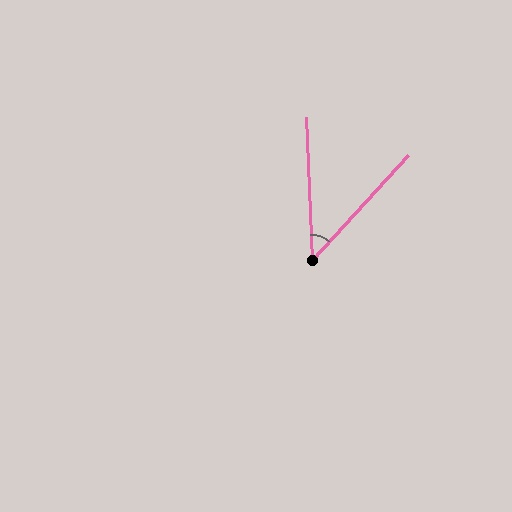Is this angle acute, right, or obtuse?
It is acute.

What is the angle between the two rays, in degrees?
Approximately 44 degrees.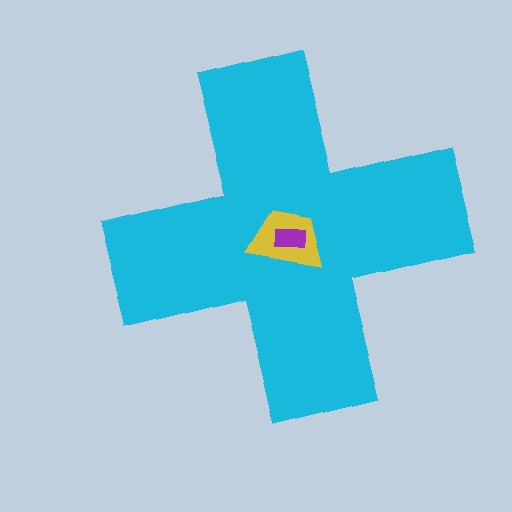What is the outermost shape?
The cyan cross.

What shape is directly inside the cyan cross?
The yellow trapezoid.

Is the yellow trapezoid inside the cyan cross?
Yes.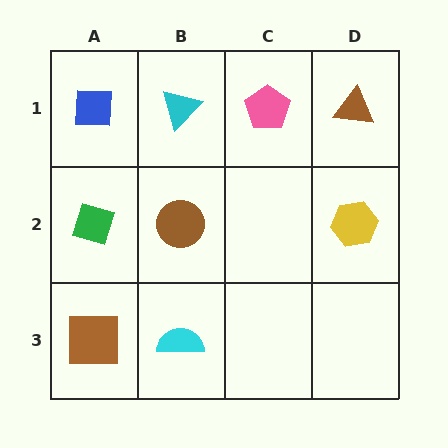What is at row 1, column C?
A pink pentagon.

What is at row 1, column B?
A cyan triangle.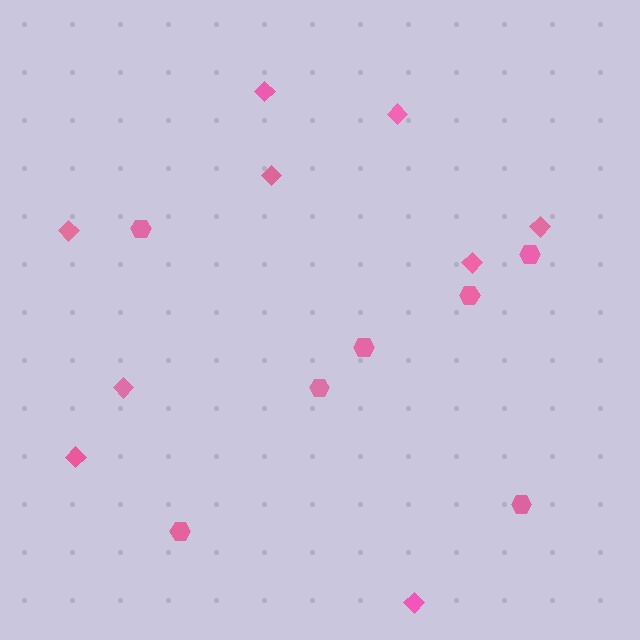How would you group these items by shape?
There are 2 groups: one group of diamonds (9) and one group of hexagons (7).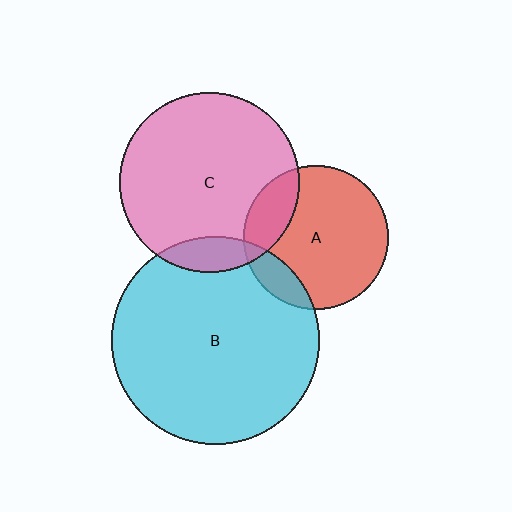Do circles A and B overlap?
Yes.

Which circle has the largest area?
Circle B (cyan).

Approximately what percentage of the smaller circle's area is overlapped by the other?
Approximately 15%.